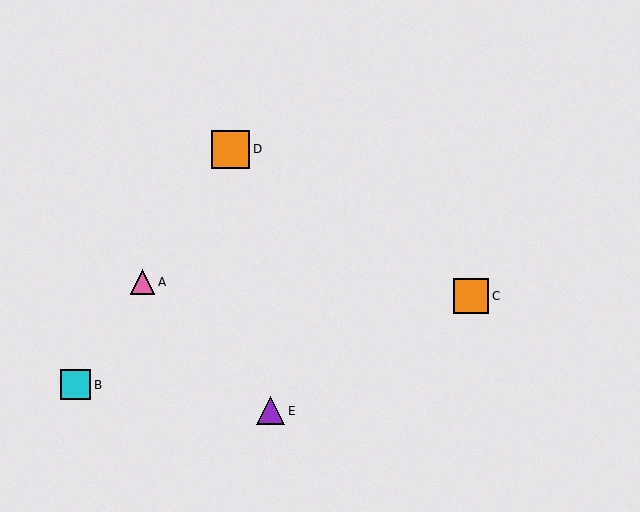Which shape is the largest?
The orange square (labeled D) is the largest.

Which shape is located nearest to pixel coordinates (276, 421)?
The purple triangle (labeled E) at (270, 411) is nearest to that location.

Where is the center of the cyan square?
The center of the cyan square is at (76, 385).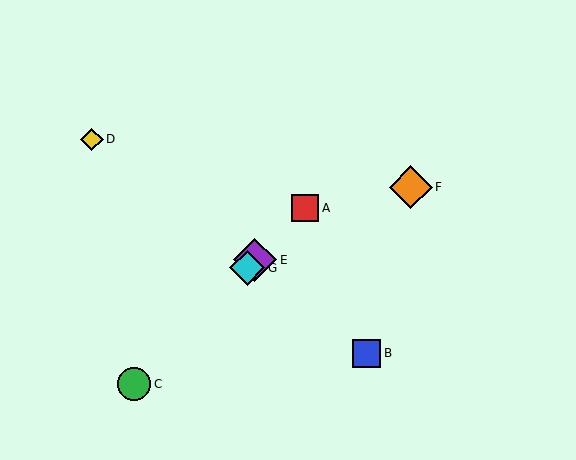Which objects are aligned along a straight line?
Objects A, C, E, G are aligned along a straight line.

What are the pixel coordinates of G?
Object G is at (247, 268).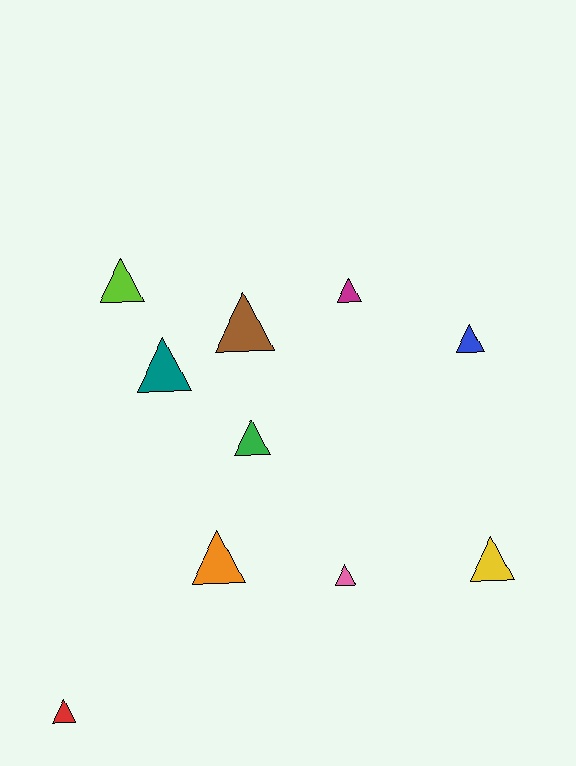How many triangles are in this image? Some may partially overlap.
There are 10 triangles.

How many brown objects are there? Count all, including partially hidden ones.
There is 1 brown object.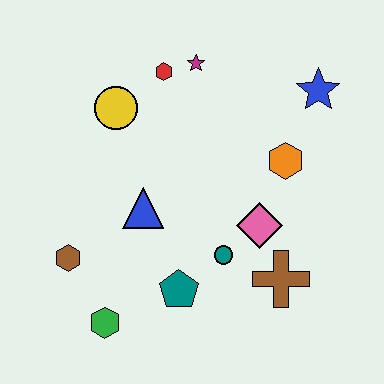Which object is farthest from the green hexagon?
The blue star is farthest from the green hexagon.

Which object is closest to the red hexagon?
The magenta star is closest to the red hexagon.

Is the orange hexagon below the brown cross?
No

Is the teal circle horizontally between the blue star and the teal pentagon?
Yes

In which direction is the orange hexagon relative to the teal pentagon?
The orange hexagon is above the teal pentagon.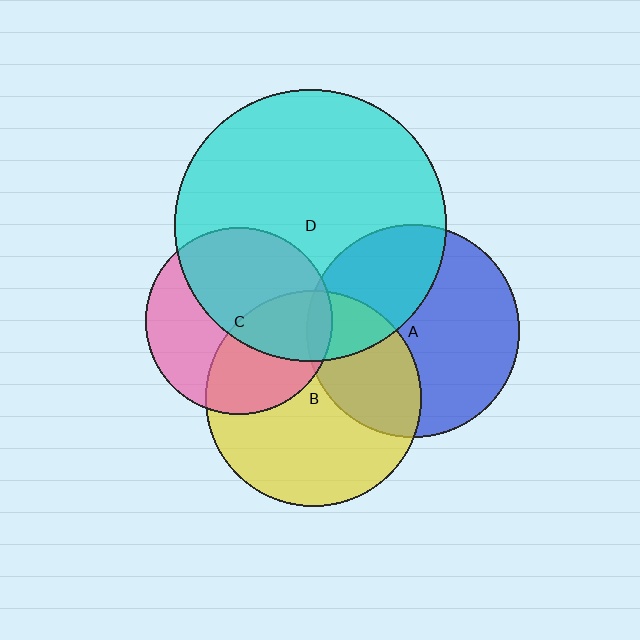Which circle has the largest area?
Circle D (cyan).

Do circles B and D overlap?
Yes.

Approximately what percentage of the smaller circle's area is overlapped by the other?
Approximately 25%.